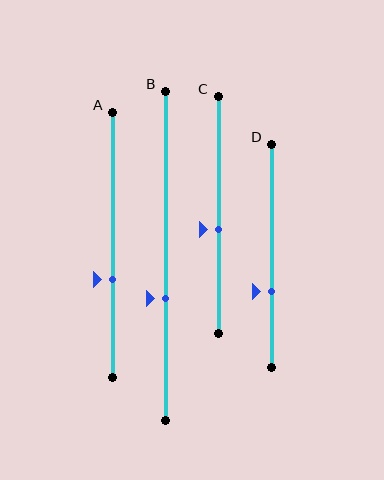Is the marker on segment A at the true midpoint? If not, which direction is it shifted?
No, the marker on segment A is shifted downward by about 13% of the segment length.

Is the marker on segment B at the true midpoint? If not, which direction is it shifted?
No, the marker on segment B is shifted downward by about 13% of the segment length.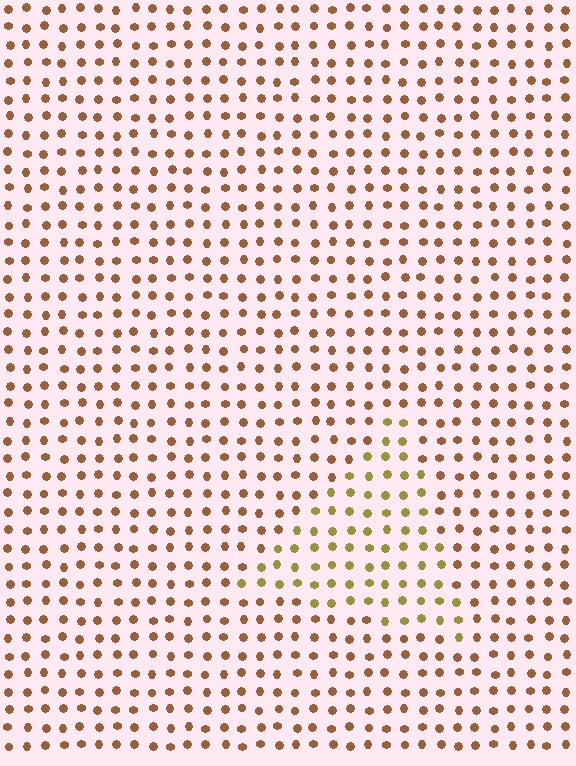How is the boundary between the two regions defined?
The boundary is defined purely by a slight shift in hue (about 33 degrees). Spacing, size, and orientation are identical on both sides.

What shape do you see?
I see a triangle.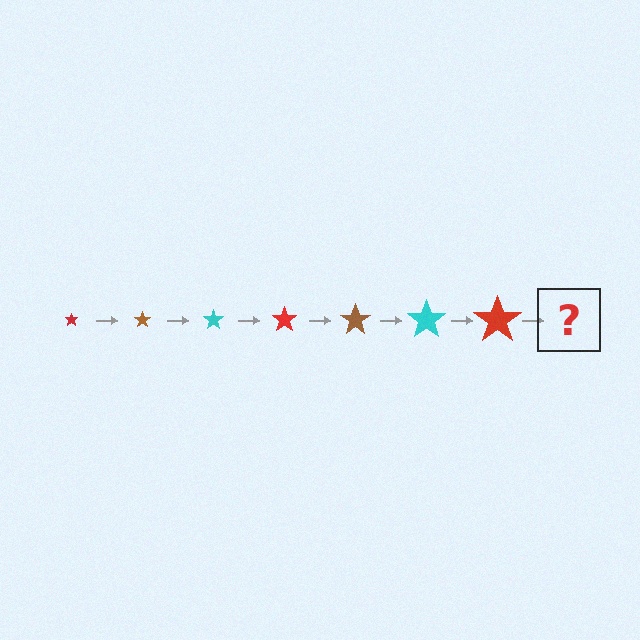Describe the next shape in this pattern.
It should be a brown star, larger than the previous one.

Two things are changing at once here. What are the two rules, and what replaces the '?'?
The two rules are that the star grows larger each step and the color cycles through red, brown, and cyan. The '?' should be a brown star, larger than the previous one.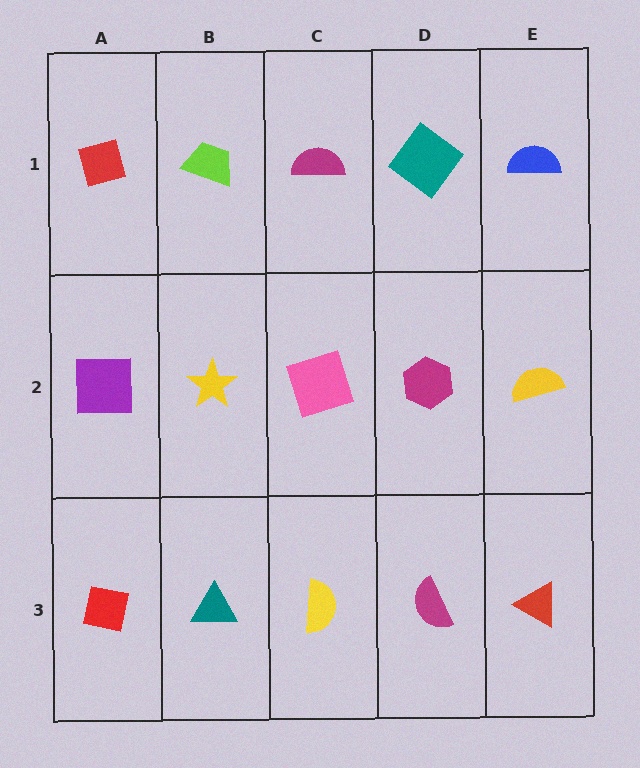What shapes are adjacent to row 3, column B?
A yellow star (row 2, column B), a red square (row 3, column A), a yellow semicircle (row 3, column C).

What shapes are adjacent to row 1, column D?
A magenta hexagon (row 2, column D), a magenta semicircle (row 1, column C), a blue semicircle (row 1, column E).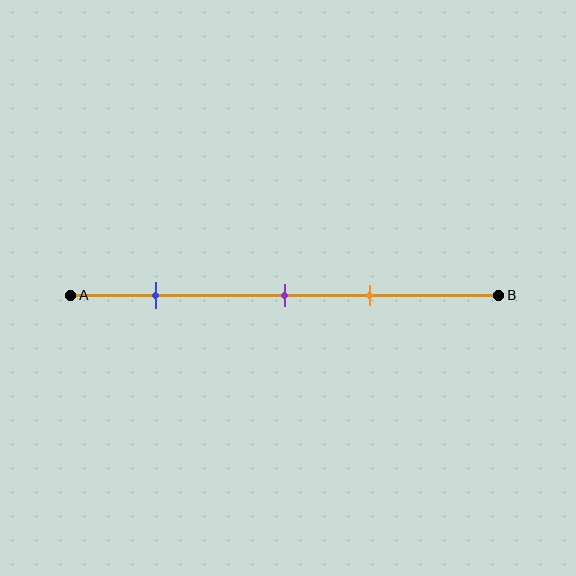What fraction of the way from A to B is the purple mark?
The purple mark is approximately 50% (0.5) of the way from A to B.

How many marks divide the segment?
There are 3 marks dividing the segment.